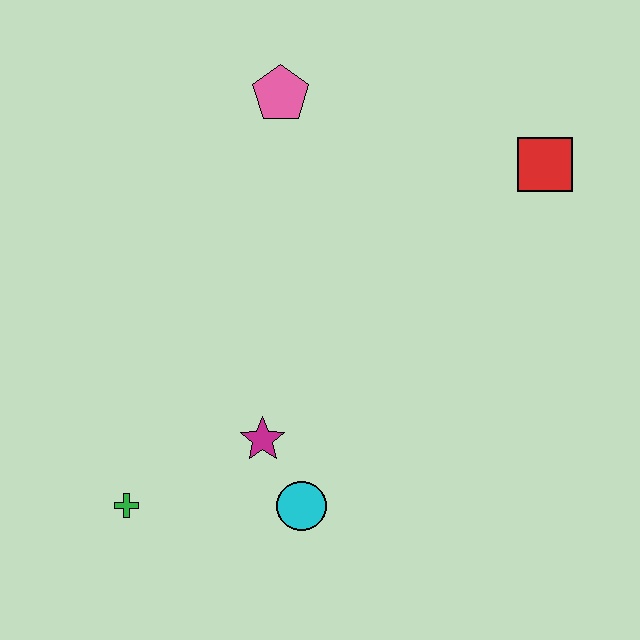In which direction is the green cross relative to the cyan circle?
The green cross is to the left of the cyan circle.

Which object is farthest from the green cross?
The red square is farthest from the green cross.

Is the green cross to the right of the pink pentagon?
No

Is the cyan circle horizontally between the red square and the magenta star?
Yes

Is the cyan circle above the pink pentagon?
No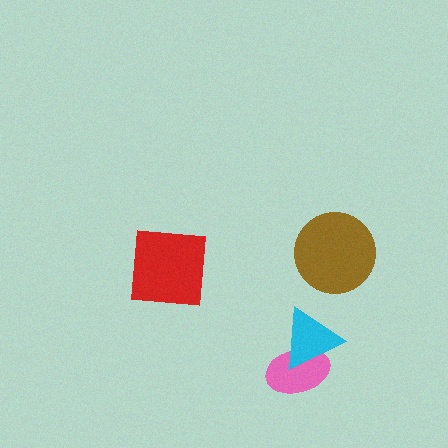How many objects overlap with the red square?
0 objects overlap with the red square.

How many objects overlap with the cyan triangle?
1 object overlaps with the cyan triangle.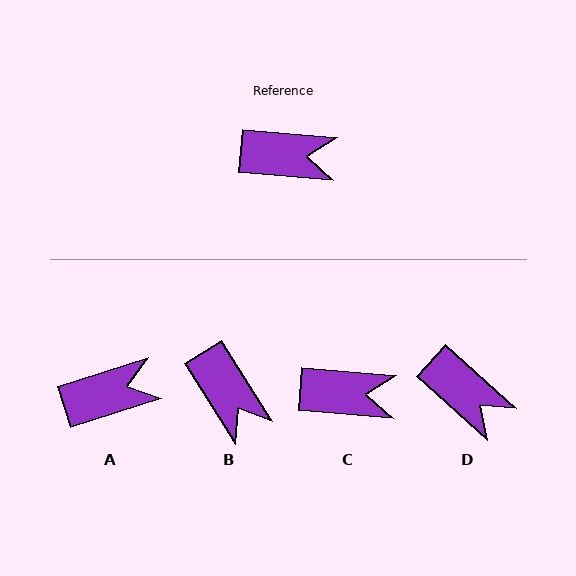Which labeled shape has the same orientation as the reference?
C.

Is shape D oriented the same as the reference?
No, it is off by about 37 degrees.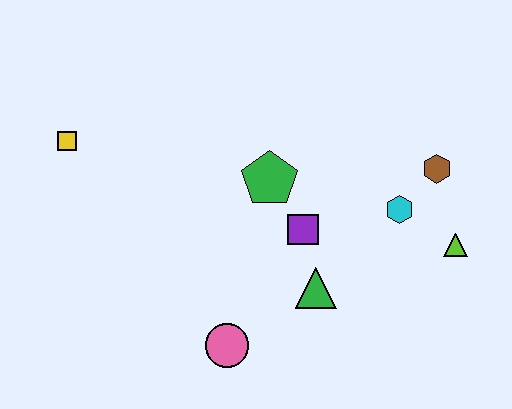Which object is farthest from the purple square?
The yellow square is farthest from the purple square.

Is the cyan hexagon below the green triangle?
No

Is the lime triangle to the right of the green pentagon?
Yes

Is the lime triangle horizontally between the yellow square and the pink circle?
No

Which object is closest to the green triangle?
The purple square is closest to the green triangle.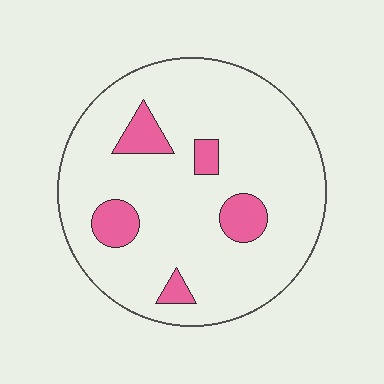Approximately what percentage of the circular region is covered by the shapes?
Approximately 15%.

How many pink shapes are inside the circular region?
5.